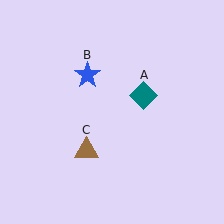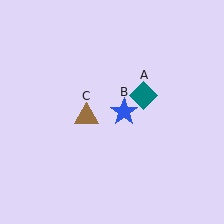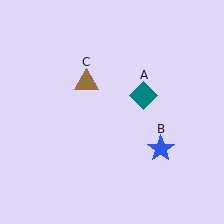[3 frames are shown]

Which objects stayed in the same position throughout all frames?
Teal diamond (object A) remained stationary.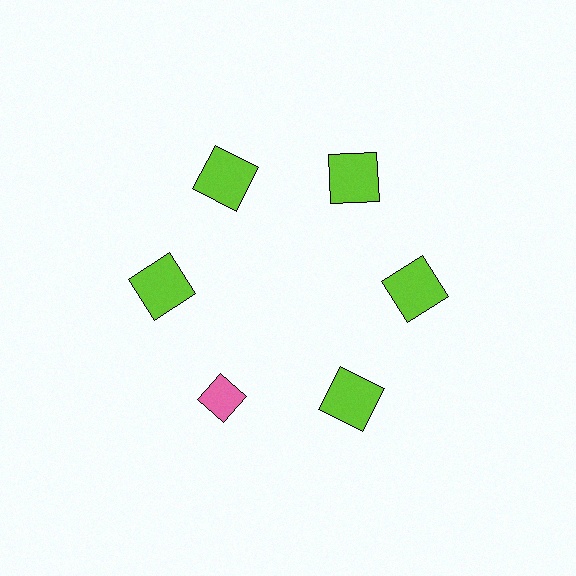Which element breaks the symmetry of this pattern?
The pink diamond at roughly the 7 o'clock position breaks the symmetry. All other shapes are lime squares.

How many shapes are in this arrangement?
There are 6 shapes arranged in a ring pattern.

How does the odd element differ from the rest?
It differs in both color (pink instead of lime) and shape (diamond instead of square).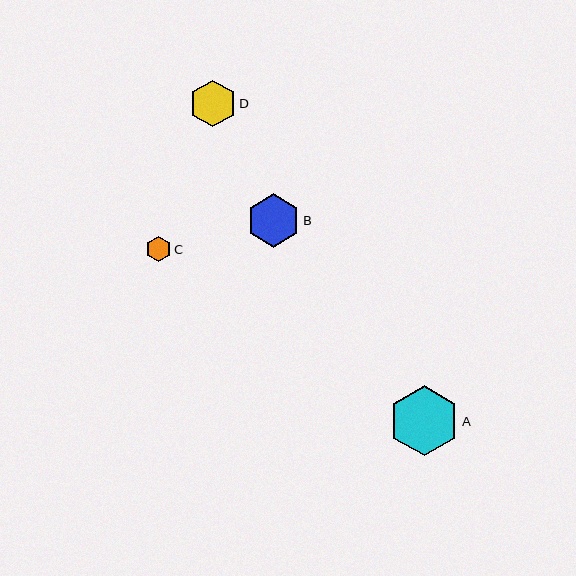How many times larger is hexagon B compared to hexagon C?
Hexagon B is approximately 2.1 times the size of hexagon C.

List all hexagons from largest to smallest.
From largest to smallest: A, B, D, C.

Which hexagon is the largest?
Hexagon A is the largest with a size of approximately 70 pixels.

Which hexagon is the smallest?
Hexagon C is the smallest with a size of approximately 25 pixels.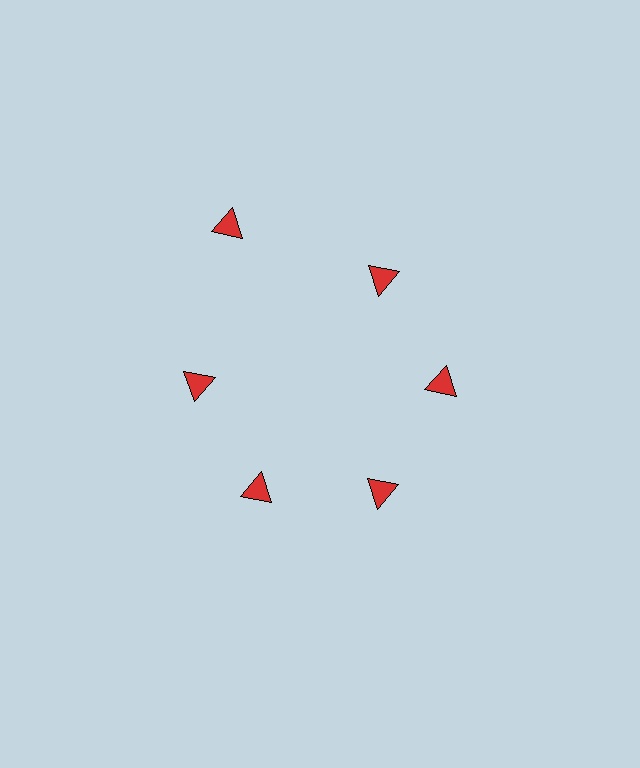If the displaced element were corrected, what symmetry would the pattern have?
It would have 6-fold rotational symmetry — the pattern would map onto itself every 60 degrees.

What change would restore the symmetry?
The symmetry would be restored by moving it inward, back onto the ring so that all 6 triangles sit at equal angles and equal distance from the center.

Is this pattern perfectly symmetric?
No. The 6 red triangles are arranged in a ring, but one element near the 11 o'clock position is pushed outward from the center, breaking the 6-fold rotational symmetry.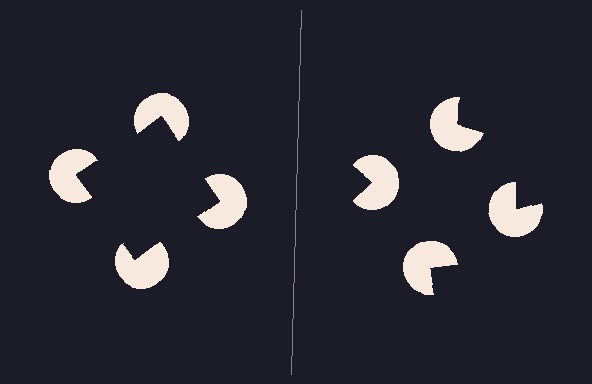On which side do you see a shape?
An illusory square appears on the left side. On the right side the wedge cuts are rotated, so no coherent shape forms.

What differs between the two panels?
The pac-man discs are positioned identically on both sides; only the wedge orientations differ. On the left they align to a square; on the right they are misaligned.